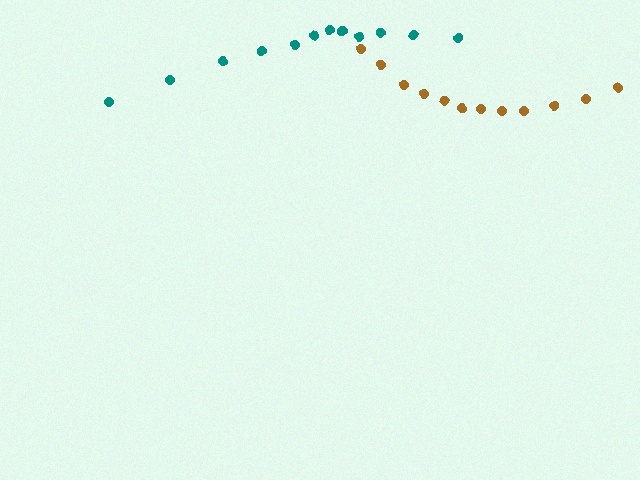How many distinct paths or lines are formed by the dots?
There are 2 distinct paths.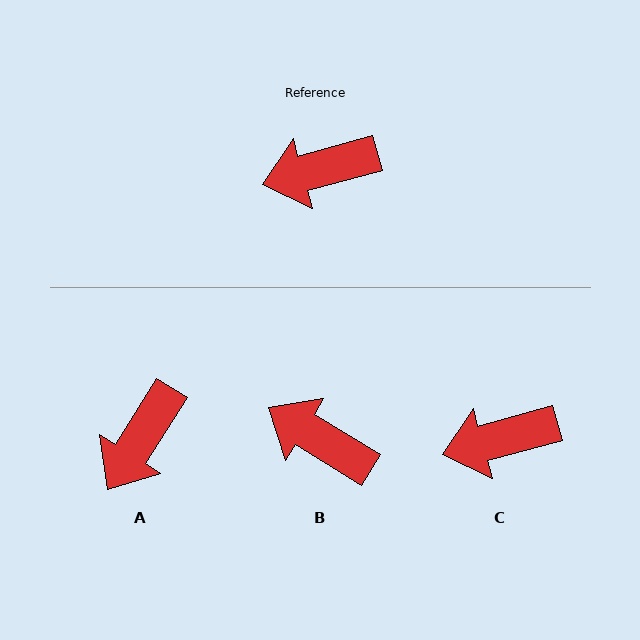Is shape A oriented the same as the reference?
No, it is off by about 42 degrees.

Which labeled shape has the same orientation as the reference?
C.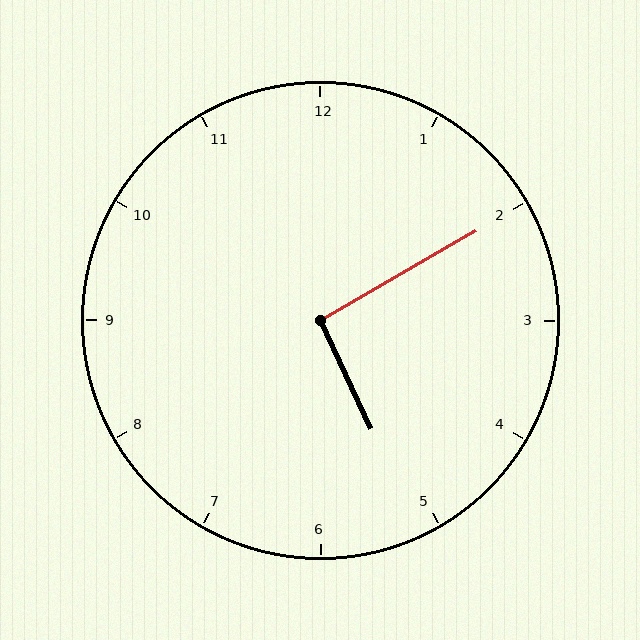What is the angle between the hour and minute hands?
Approximately 95 degrees.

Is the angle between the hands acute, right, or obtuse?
It is right.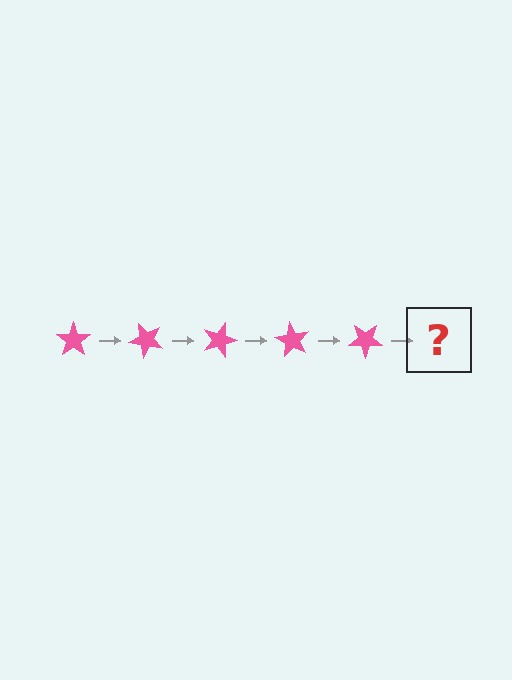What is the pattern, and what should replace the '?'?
The pattern is that the star rotates 45 degrees each step. The '?' should be a pink star rotated 225 degrees.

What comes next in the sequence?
The next element should be a pink star rotated 225 degrees.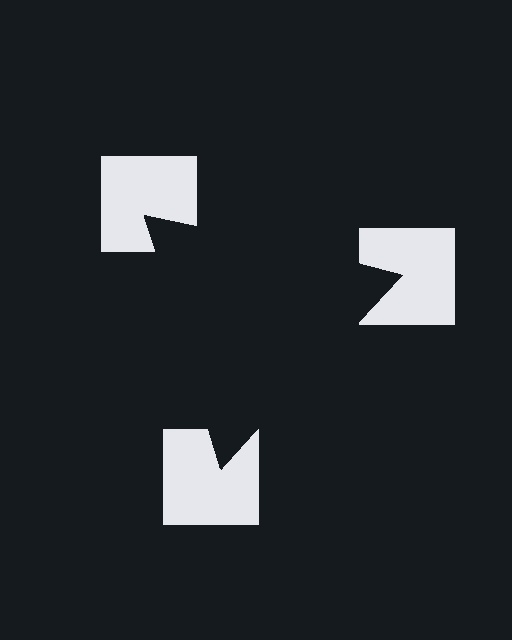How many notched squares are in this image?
There are 3 — one at each vertex of the illusory triangle.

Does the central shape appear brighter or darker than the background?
It typically appears slightly darker than the background, even though no actual brightness change is drawn.